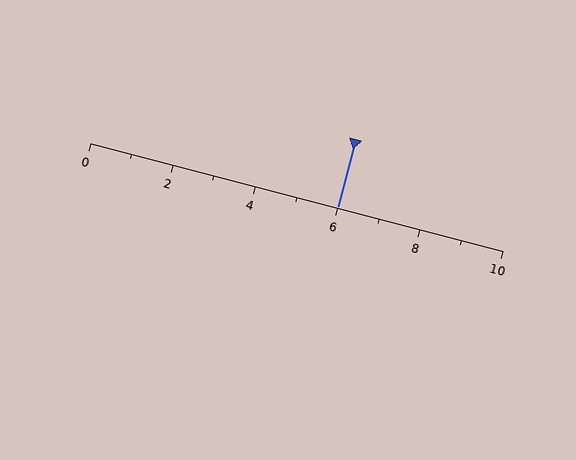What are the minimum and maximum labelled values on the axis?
The axis runs from 0 to 10.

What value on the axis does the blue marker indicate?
The marker indicates approximately 6.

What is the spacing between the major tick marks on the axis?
The major ticks are spaced 2 apart.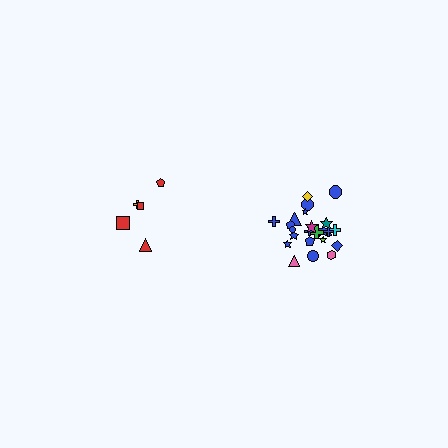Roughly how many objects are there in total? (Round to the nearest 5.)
Roughly 30 objects in total.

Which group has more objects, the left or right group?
The right group.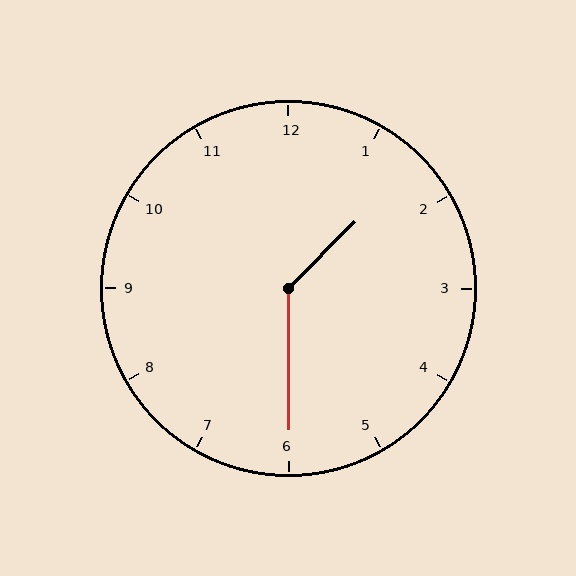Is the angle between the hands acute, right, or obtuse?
It is obtuse.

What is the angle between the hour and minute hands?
Approximately 135 degrees.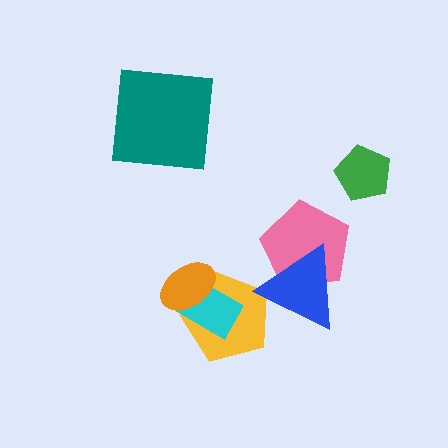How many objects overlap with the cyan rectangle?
2 objects overlap with the cyan rectangle.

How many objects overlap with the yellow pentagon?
3 objects overlap with the yellow pentagon.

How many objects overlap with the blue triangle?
2 objects overlap with the blue triangle.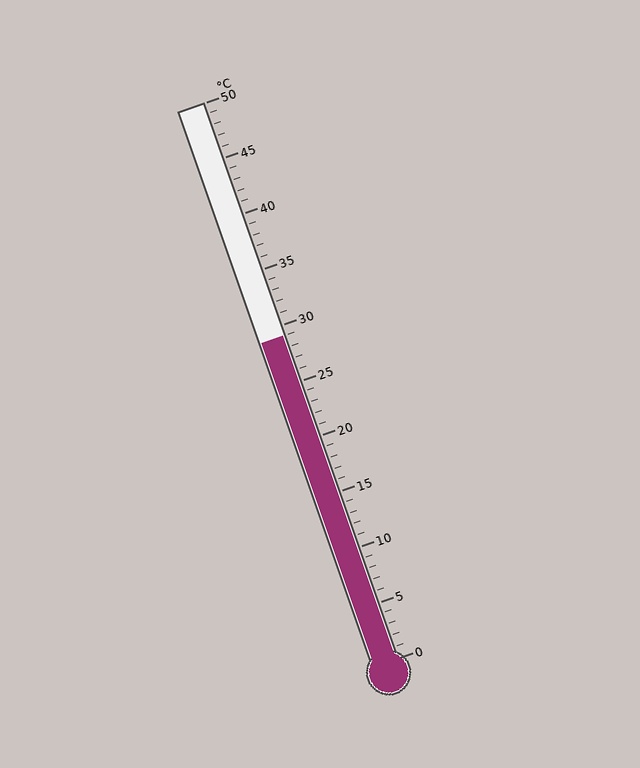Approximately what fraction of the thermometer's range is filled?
The thermometer is filled to approximately 60% of its range.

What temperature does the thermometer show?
The thermometer shows approximately 29°C.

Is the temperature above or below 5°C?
The temperature is above 5°C.